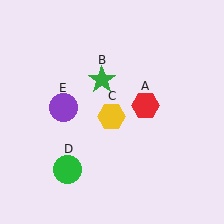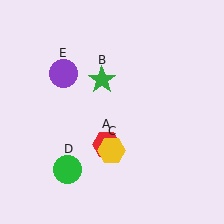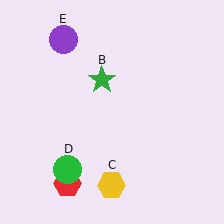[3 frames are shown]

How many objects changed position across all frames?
3 objects changed position: red hexagon (object A), yellow hexagon (object C), purple circle (object E).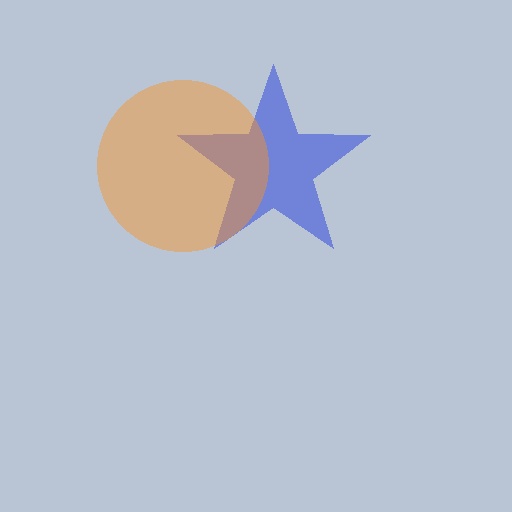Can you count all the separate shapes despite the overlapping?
Yes, there are 2 separate shapes.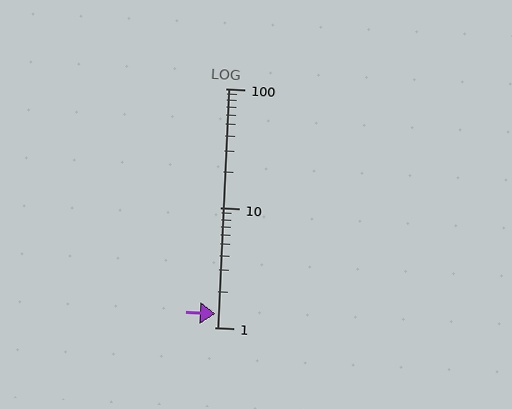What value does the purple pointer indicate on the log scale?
The pointer indicates approximately 1.3.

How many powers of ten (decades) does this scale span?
The scale spans 2 decades, from 1 to 100.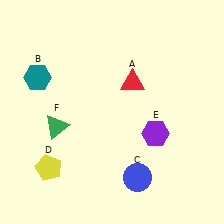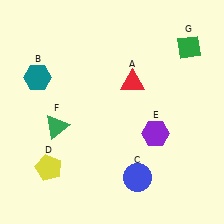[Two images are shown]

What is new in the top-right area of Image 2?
A green diamond (G) was added in the top-right area of Image 2.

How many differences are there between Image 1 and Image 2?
There is 1 difference between the two images.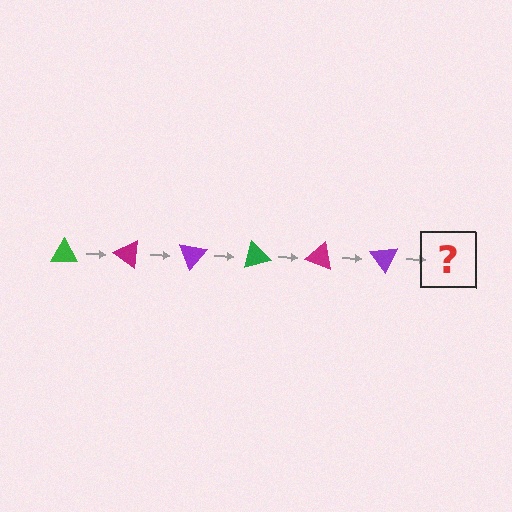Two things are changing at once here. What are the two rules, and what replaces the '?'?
The two rules are that it rotates 35 degrees each step and the color cycles through green, magenta, and purple. The '?' should be a green triangle, rotated 210 degrees from the start.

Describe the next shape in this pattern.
It should be a green triangle, rotated 210 degrees from the start.